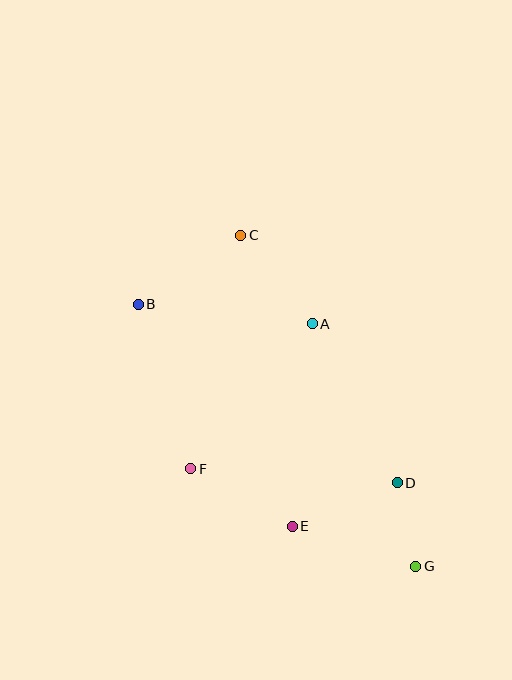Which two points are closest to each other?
Points D and G are closest to each other.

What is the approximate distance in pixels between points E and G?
The distance between E and G is approximately 130 pixels.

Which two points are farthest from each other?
Points B and G are farthest from each other.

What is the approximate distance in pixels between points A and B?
The distance between A and B is approximately 175 pixels.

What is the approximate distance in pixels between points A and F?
The distance between A and F is approximately 189 pixels.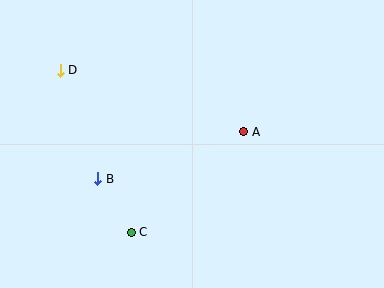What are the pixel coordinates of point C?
Point C is at (131, 232).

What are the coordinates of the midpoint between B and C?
The midpoint between B and C is at (115, 206).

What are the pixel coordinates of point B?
Point B is at (98, 179).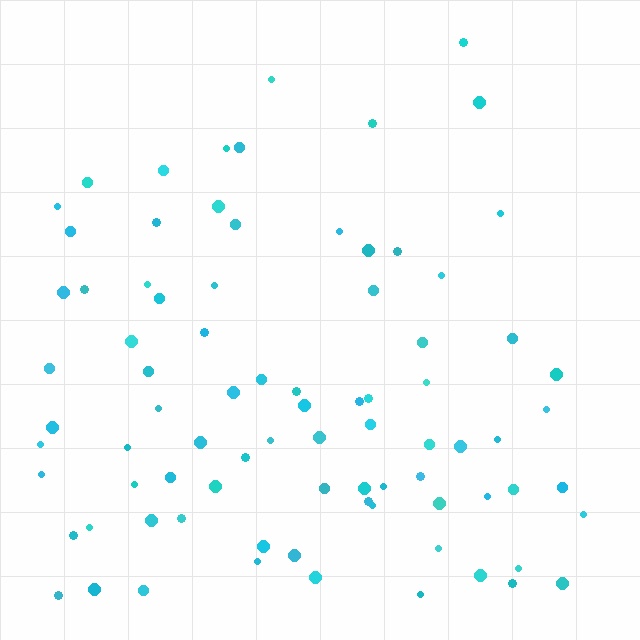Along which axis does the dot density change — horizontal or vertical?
Vertical.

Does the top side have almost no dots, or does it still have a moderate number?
Still a moderate number, just noticeably fewer than the bottom.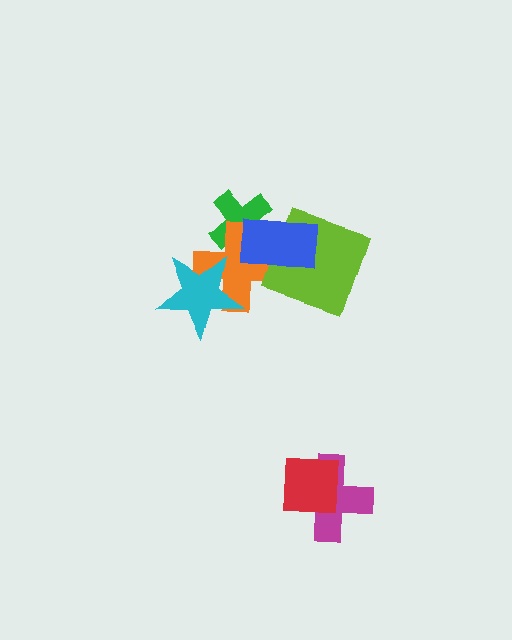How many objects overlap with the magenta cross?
1 object overlaps with the magenta cross.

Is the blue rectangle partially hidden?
No, no other shape covers it.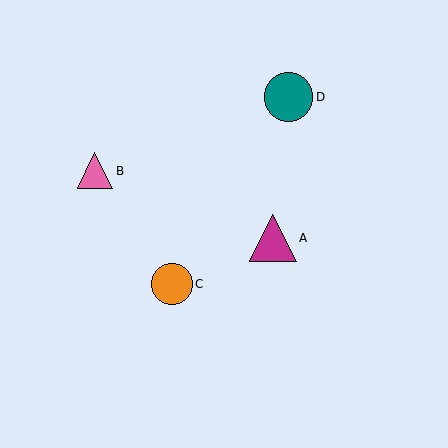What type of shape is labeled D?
Shape D is a teal circle.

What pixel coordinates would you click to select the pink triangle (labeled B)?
Click at (95, 171) to select the pink triangle B.